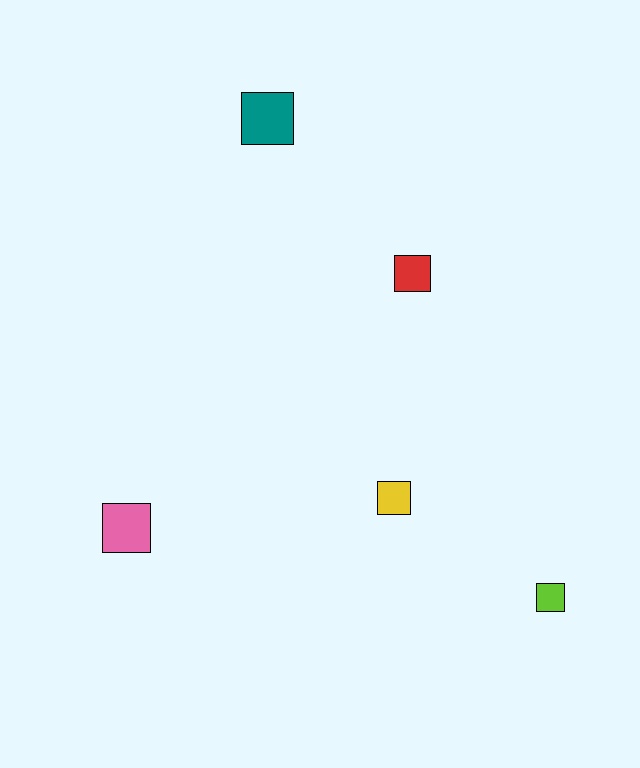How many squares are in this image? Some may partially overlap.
There are 5 squares.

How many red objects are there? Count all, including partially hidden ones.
There is 1 red object.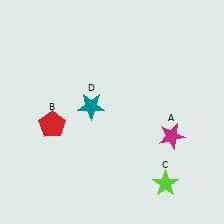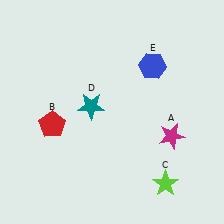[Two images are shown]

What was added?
A blue hexagon (E) was added in Image 2.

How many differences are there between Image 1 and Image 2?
There is 1 difference between the two images.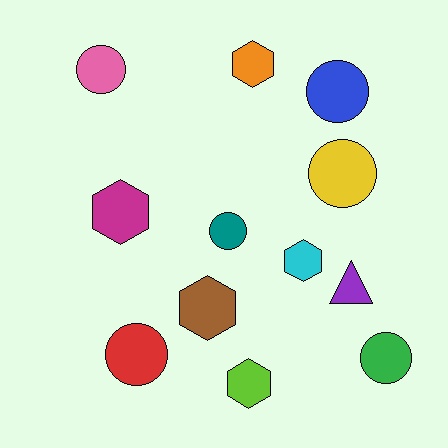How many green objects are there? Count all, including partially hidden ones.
There is 1 green object.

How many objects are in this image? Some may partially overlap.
There are 12 objects.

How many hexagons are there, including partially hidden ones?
There are 5 hexagons.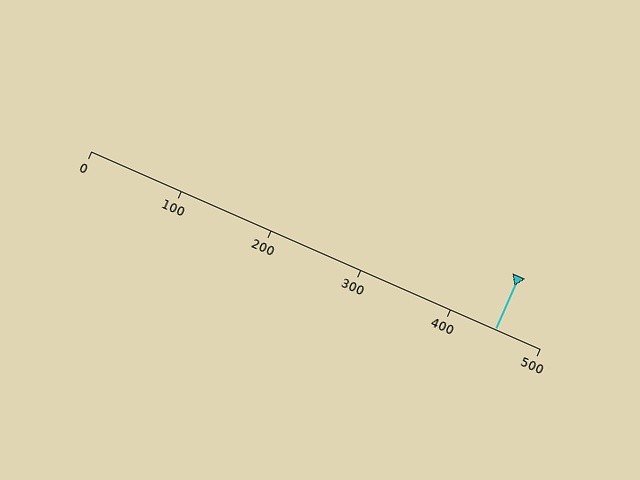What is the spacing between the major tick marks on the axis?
The major ticks are spaced 100 apart.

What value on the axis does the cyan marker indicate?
The marker indicates approximately 450.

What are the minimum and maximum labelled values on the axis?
The axis runs from 0 to 500.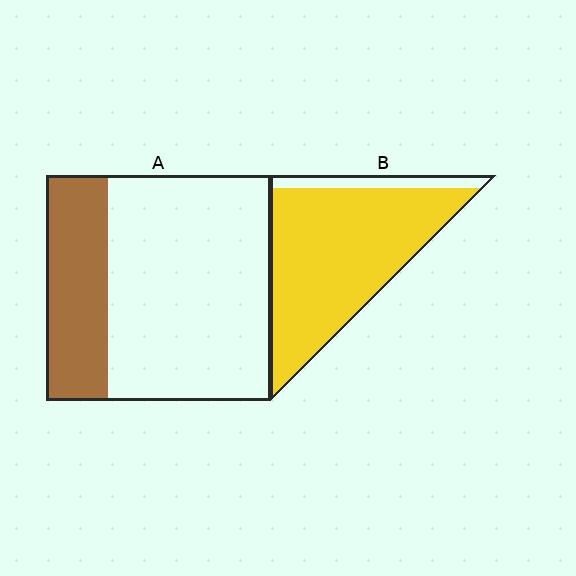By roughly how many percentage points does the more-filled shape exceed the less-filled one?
By roughly 60 percentage points (B over A).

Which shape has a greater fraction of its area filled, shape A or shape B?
Shape B.